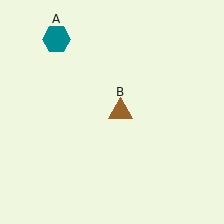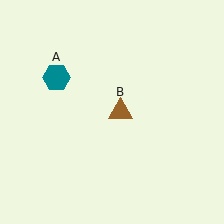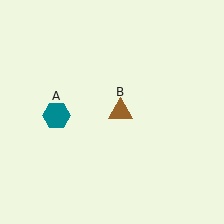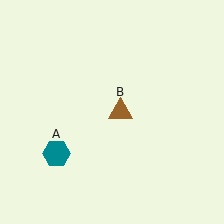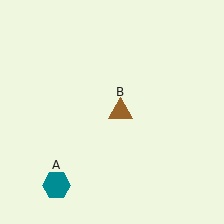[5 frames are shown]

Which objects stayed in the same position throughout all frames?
Brown triangle (object B) remained stationary.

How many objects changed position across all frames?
1 object changed position: teal hexagon (object A).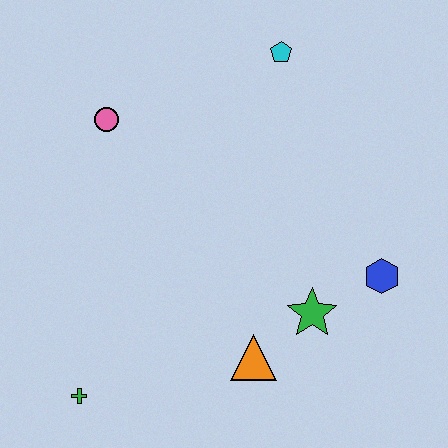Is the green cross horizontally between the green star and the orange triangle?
No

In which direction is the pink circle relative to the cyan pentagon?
The pink circle is to the left of the cyan pentagon.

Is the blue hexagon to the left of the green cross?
No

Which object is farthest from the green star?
The pink circle is farthest from the green star.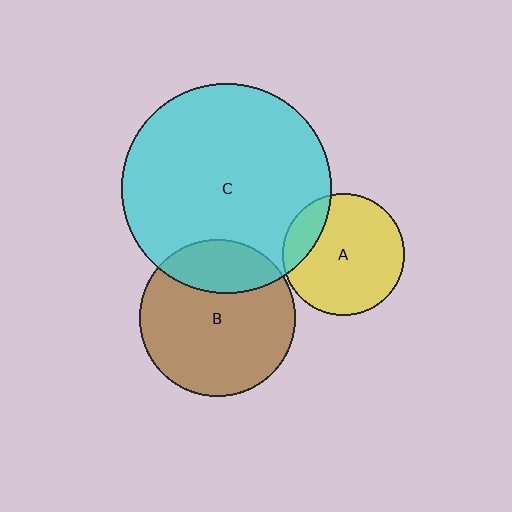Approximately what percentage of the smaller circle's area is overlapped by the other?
Approximately 25%.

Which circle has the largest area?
Circle C (cyan).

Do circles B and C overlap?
Yes.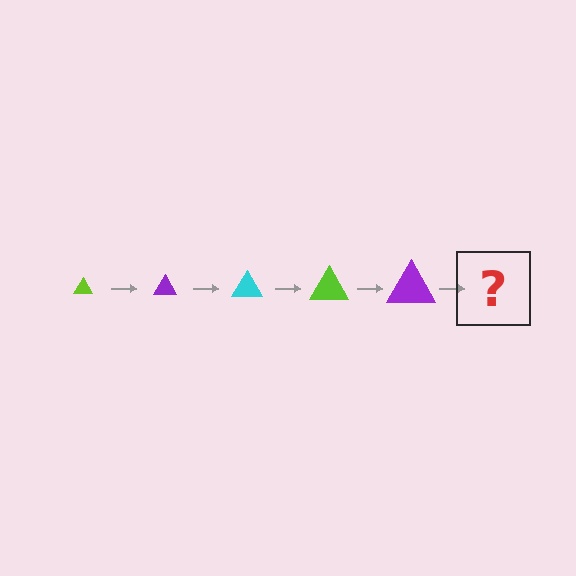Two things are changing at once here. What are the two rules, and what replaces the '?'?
The two rules are that the triangle grows larger each step and the color cycles through lime, purple, and cyan. The '?' should be a cyan triangle, larger than the previous one.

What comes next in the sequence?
The next element should be a cyan triangle, larger than the previous one.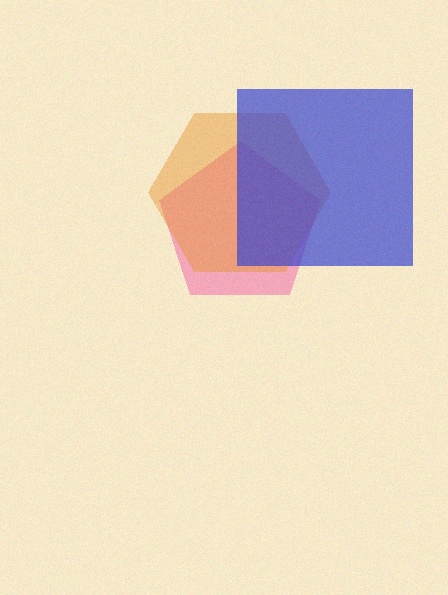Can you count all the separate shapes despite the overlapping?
Yes, there are 3 separate shapes.